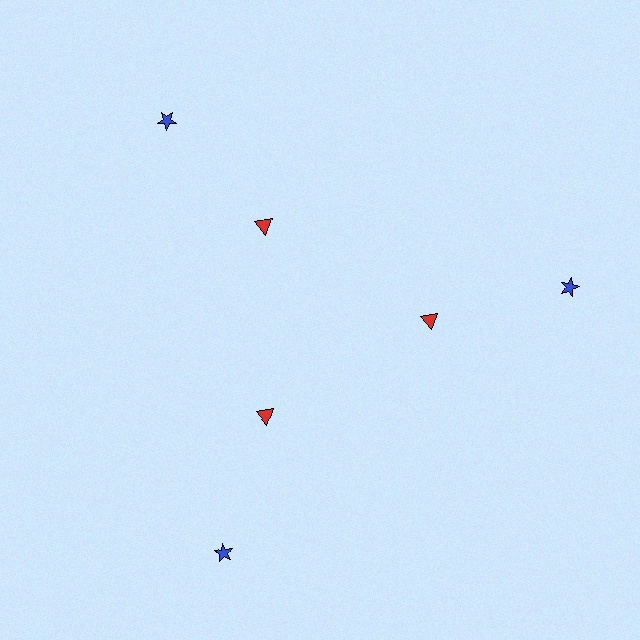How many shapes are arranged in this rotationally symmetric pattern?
There are 6 shapes, arranged in 3 groups of 2.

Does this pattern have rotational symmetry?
Yes, this pattern has 3-fold rotational symmetry. It looks the same after rotating 120 degrees around the center.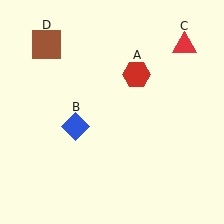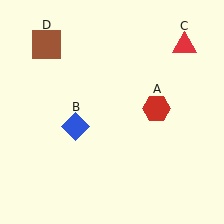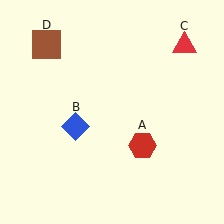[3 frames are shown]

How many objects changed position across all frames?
1 object changed position: red hexagon (object A).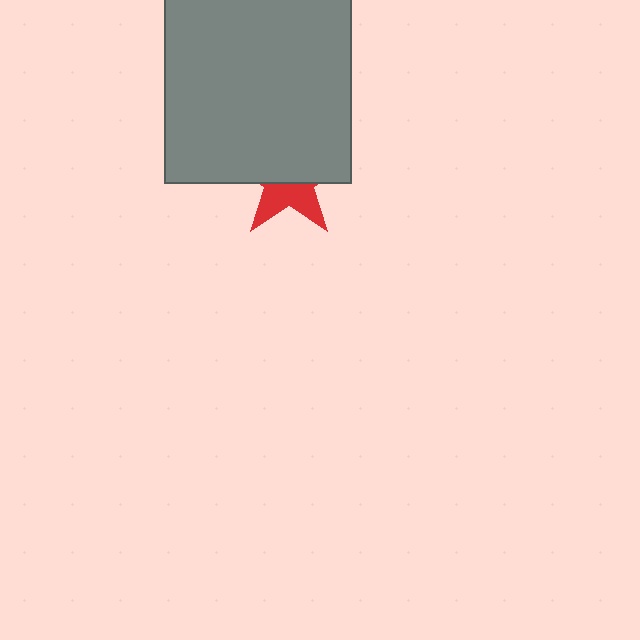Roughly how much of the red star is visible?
A small part of it is visible (roughly 41%).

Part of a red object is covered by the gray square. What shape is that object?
It is a star.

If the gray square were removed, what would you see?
You would see the complete red star.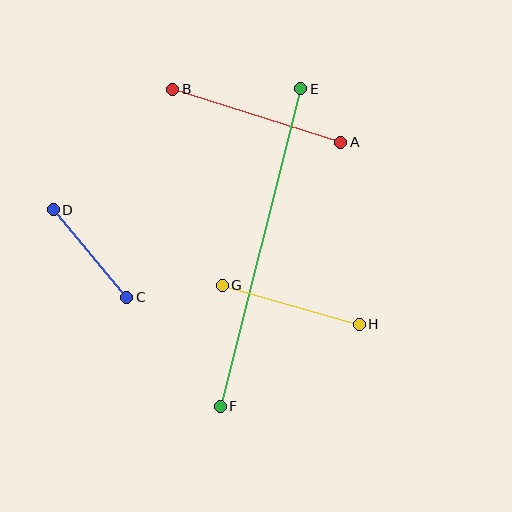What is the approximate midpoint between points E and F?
The midpoint is at approximately (260, 248) pixels.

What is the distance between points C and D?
The distance is approximately 114 pixels.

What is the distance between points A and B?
The distance is approximately 176 pixels.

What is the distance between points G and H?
The distance is approximately 142 pixels.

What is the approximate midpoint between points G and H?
The midpoint is at approximately (291, 305) pixels.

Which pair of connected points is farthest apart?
Points E and F are farthest apart.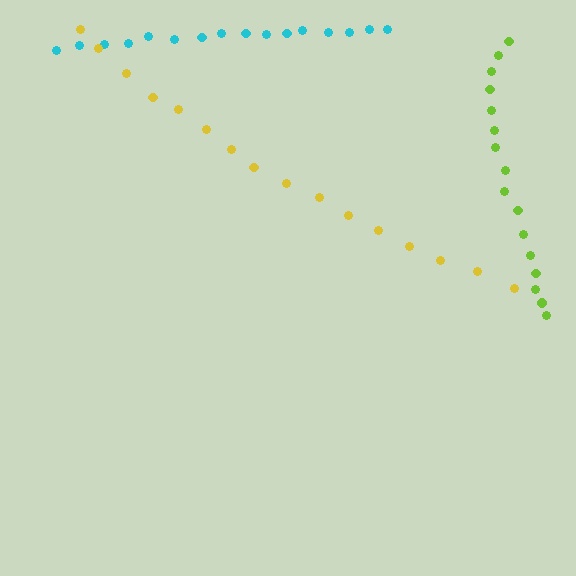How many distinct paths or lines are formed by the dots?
There are 3 distinct paths.